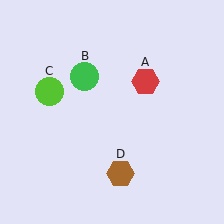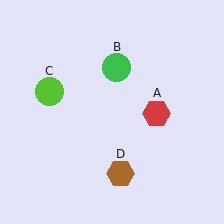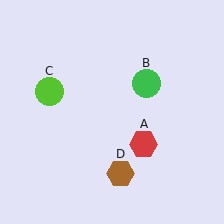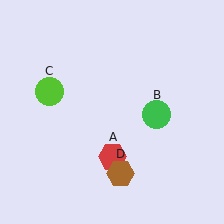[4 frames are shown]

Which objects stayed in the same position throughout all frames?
Lime circle (object C) and brown hexagon (object D) remained stationary.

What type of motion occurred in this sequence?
The red hexagon (object A), green circle (object B) rotated clockwise around the center of the scene.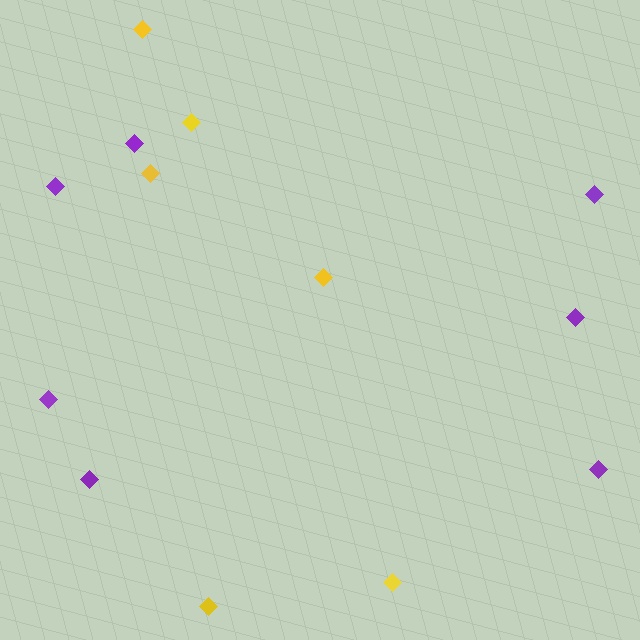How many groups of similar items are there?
There are 2 groups: one group of yellow diamonds (6) and one group of purple diamonds (7).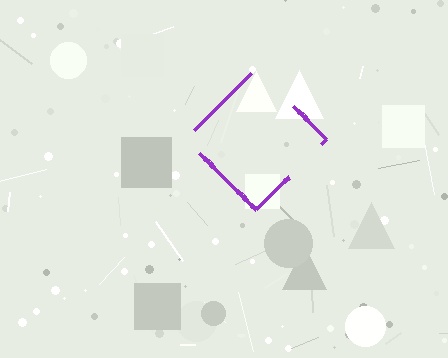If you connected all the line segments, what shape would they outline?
They would outline a diamond.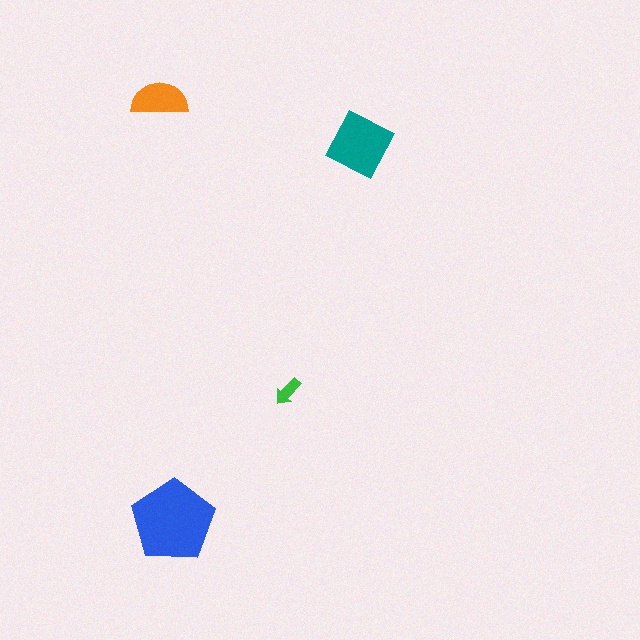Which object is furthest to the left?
The orange semicircle is leftmost.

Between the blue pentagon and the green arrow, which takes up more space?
The blue pentagon.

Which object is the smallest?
The green arrow.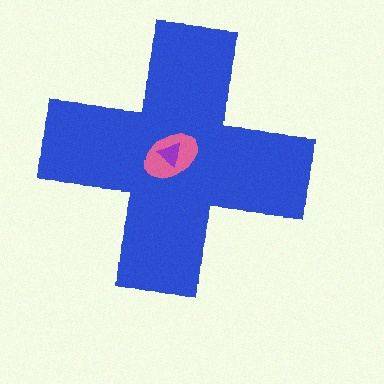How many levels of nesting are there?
3.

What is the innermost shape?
The purple triangle.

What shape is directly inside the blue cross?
The pink ellipse.